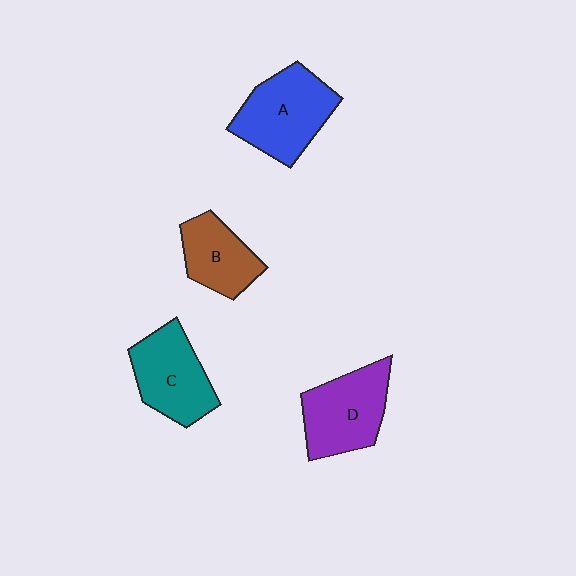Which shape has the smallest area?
Shape B (brown).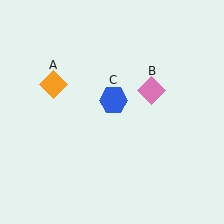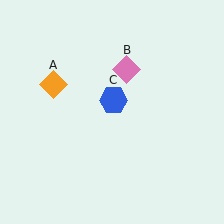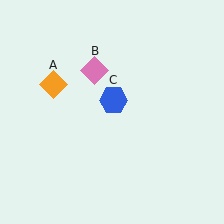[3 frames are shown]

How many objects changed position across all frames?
1 object changed position: pink diamond (object B).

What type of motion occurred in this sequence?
The pink diamond (object B) rotated counterclockwise around the center of the scene.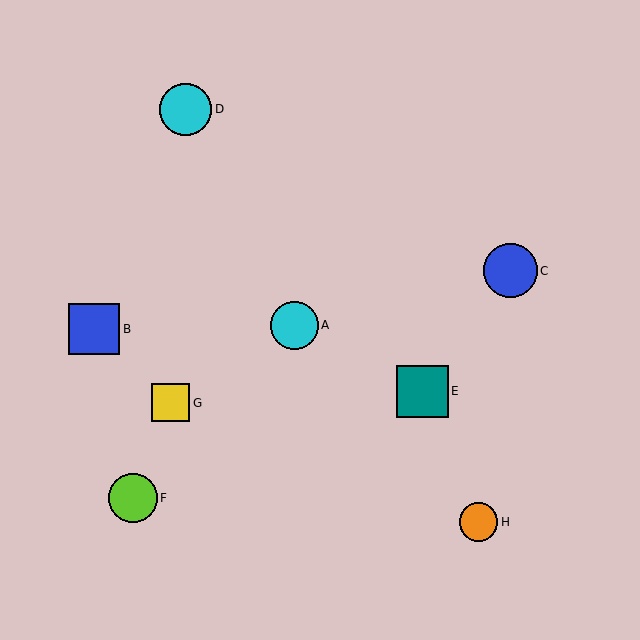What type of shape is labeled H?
Shape H is an orange circle.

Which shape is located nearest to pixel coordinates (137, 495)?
The lime circle (labeled F) at (133, 498) is nearest to that location.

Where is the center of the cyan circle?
The center of the cyan circle is at (186, 109).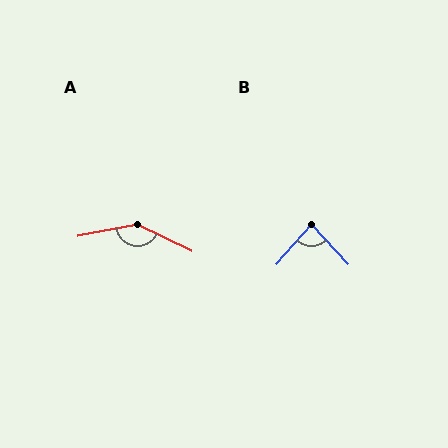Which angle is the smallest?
B, at approximately 84 degrees.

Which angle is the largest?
A, at approximately 144 degrees.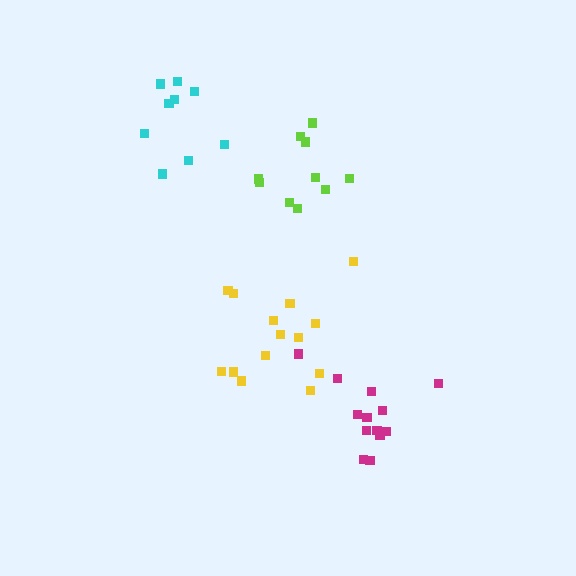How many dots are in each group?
Group 1: 10 dots, Group 2: 9 dots, Group 3: 14 dots, Group 4: 13 dots (46 total).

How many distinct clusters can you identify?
There are 4 distinct clusters.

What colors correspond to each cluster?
The clusters are colored: lime, cyan, yellow, magenta.